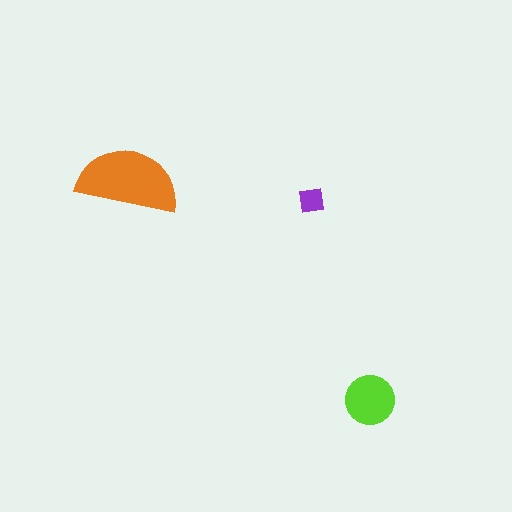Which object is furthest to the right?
The lime circle is rightmost.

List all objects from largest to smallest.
The orange semicircle, the lime circle, the purple square.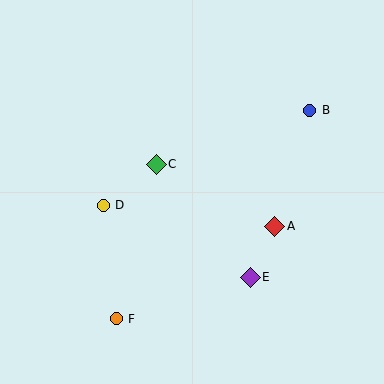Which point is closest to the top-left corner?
Point C is closest to the top-left corner.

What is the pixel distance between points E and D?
The distance between E and D is 164 pixels.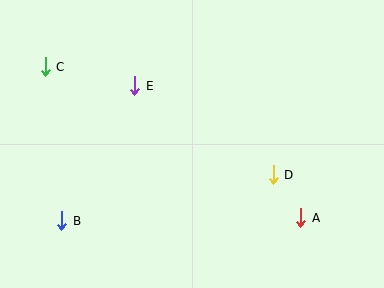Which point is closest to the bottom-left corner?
Point B is closest to the bottom-left corner.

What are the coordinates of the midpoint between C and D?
The midpoint between C and D is at (159, 121).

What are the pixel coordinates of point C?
Point C is at (45, 67).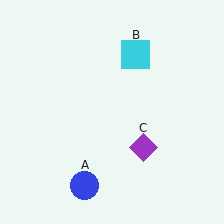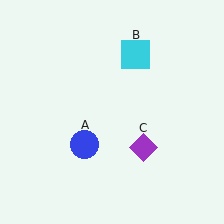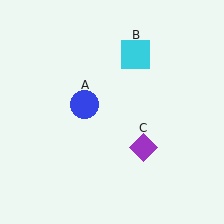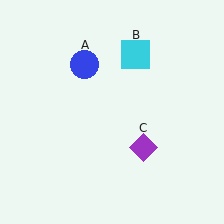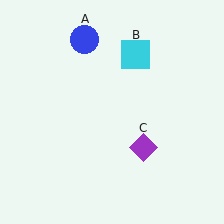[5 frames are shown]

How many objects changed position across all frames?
1 object changed position: blue circle (object A).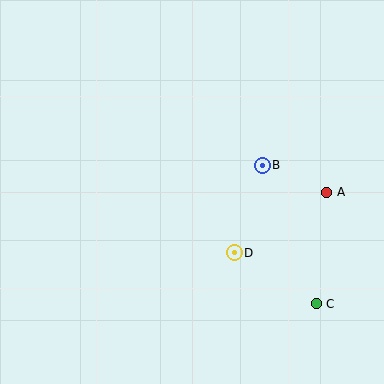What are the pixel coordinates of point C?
Point C is at (316, 304).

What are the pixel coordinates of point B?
Point B is at (262, 165).